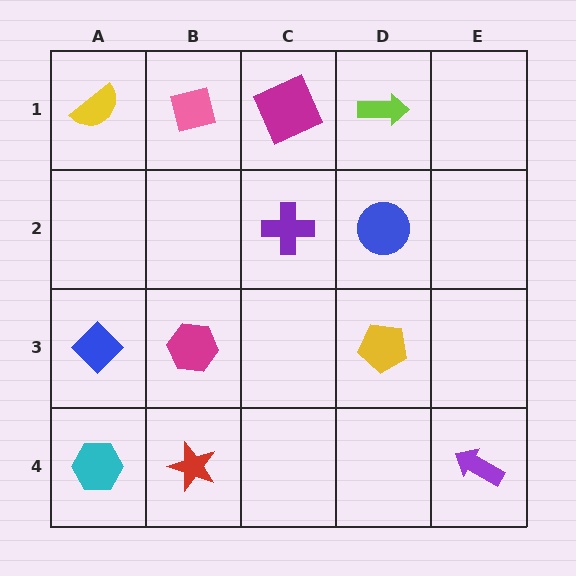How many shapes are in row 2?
2 shapes.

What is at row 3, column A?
A blue diamond.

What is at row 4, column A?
A cyan hexagon.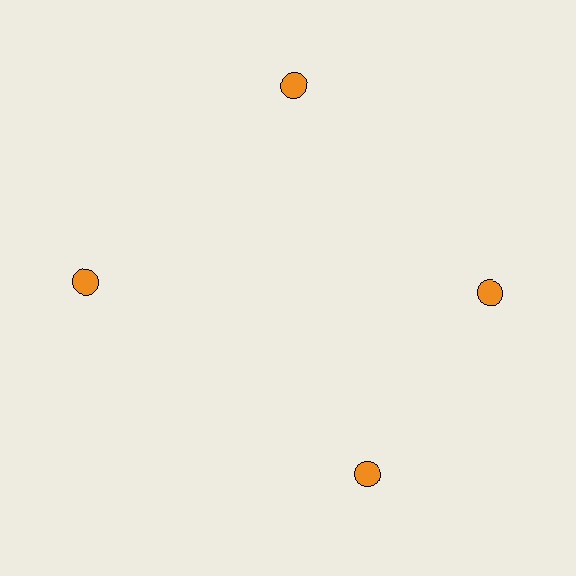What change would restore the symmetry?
The symmetry would be restored by rotating it back into even spacing with its neighbors so that all 4 circles sit at equal angles and equal distance from the center.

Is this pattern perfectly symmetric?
No. The 4 orange circles are arranged in a ring, but one element near the 6 o'clock position is rotated out of alignment along the ring, breaking the 4-fold rotational symmetry.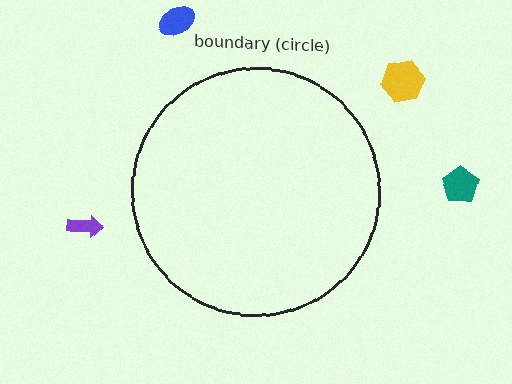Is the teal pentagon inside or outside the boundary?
Outside.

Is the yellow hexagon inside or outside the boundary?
Outside.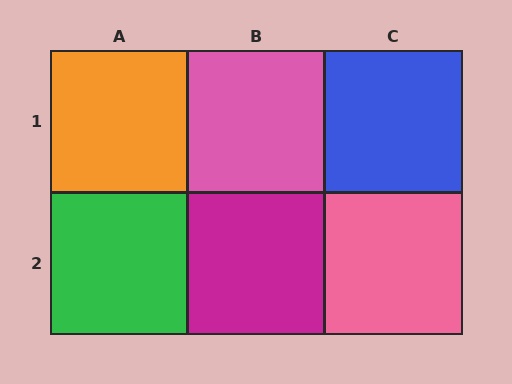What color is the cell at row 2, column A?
Green.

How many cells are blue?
1 cell is blue.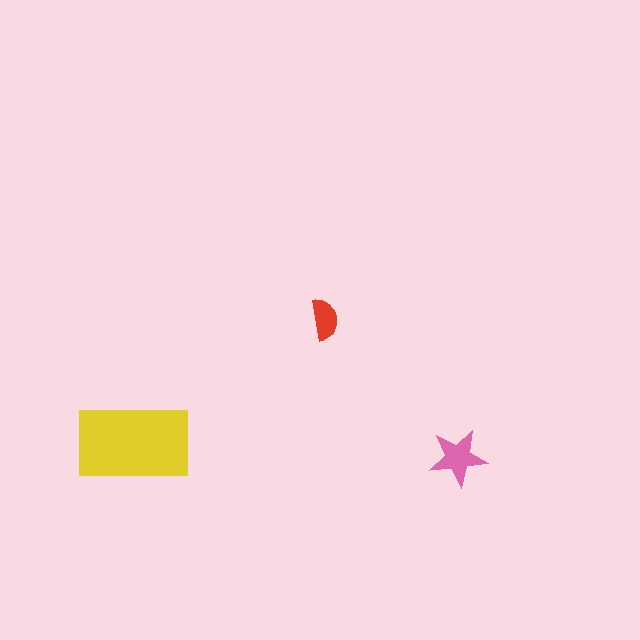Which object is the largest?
The yellow rectangle.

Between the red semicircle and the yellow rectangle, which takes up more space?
The yellow rectangle.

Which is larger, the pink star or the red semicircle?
The pink star.